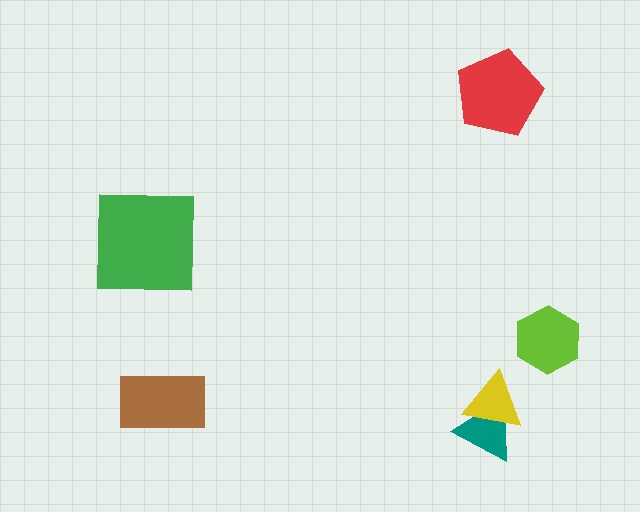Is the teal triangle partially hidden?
Yes, it is partially covered by another shape.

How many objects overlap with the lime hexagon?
0 objects overlap with the lime hexagon.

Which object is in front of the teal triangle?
The yellow triangle is in front of the teal triangle.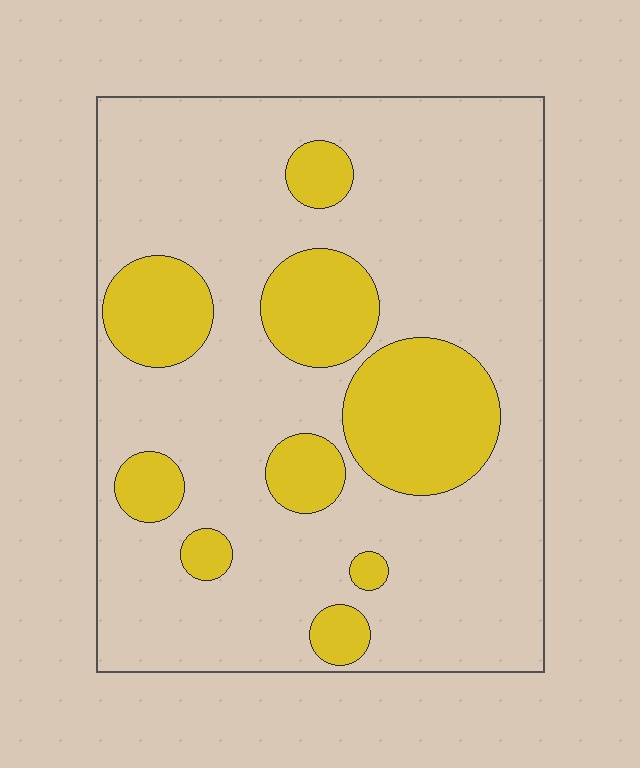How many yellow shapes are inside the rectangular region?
9.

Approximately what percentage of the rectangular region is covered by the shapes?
Approximately 25%.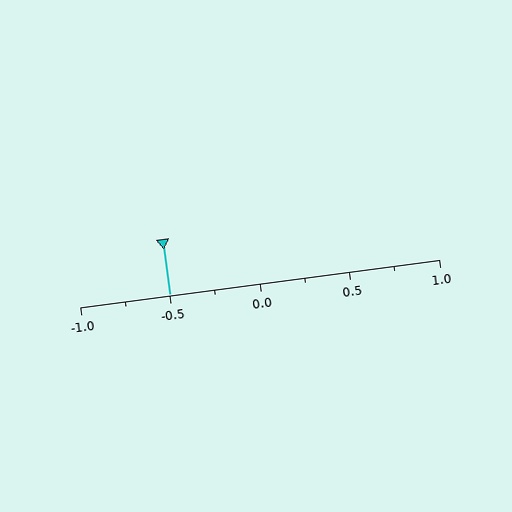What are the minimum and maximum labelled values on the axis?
The axis runs from -1.0 to 1.0.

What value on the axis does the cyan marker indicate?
The marker indicates approximately -0.5.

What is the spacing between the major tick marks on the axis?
The major ticks are spaced 0.5 apart.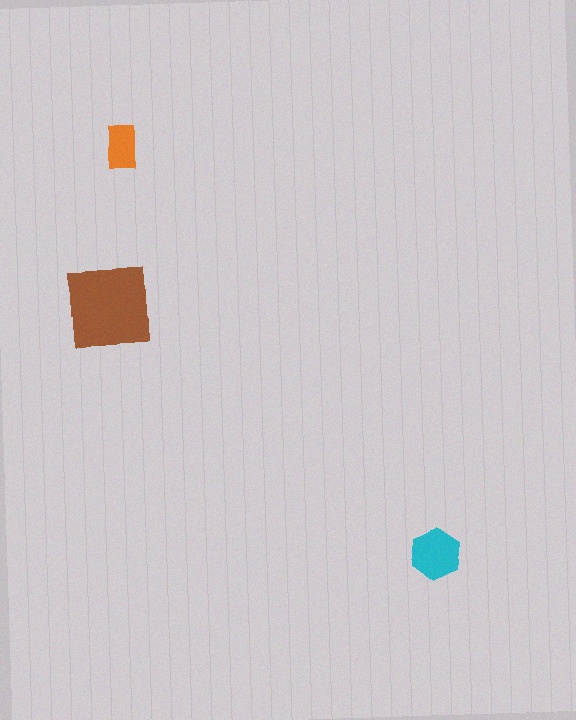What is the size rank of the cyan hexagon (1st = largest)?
2nd.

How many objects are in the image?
There are 3 objects in the image.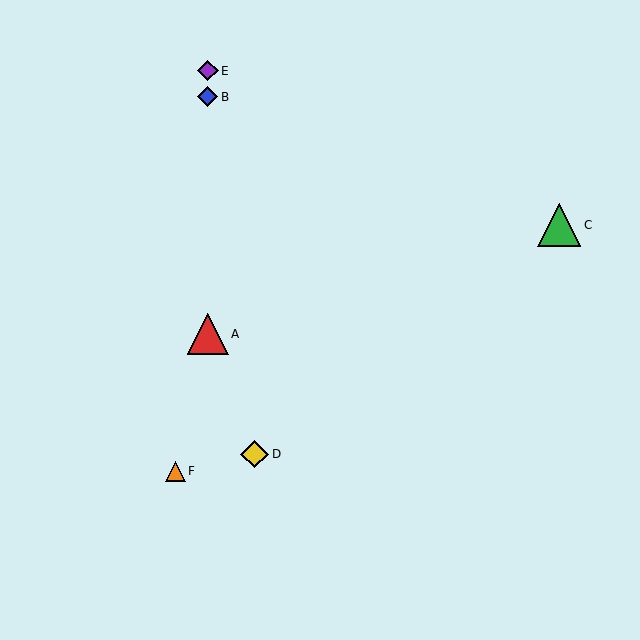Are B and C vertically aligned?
No, B is at x≈208 and C is at x≈559.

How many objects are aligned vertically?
3 objects (A, B, E) are aligned vertically.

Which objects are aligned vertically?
Objects A, B, E are aligned vertically.